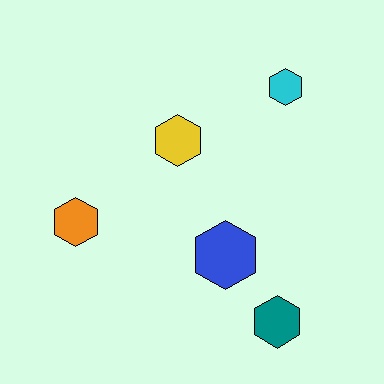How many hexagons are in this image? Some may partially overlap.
There are 5 hexagons.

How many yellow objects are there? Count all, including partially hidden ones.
There is 1 yellow object.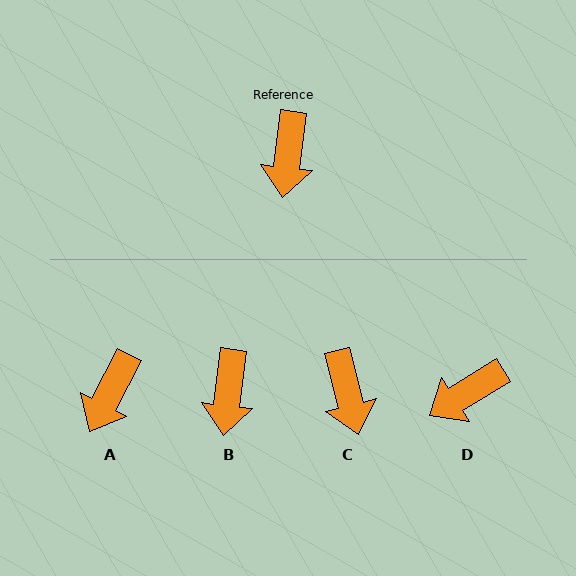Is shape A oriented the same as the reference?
No, it is off by about 21 degrees.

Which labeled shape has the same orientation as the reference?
B.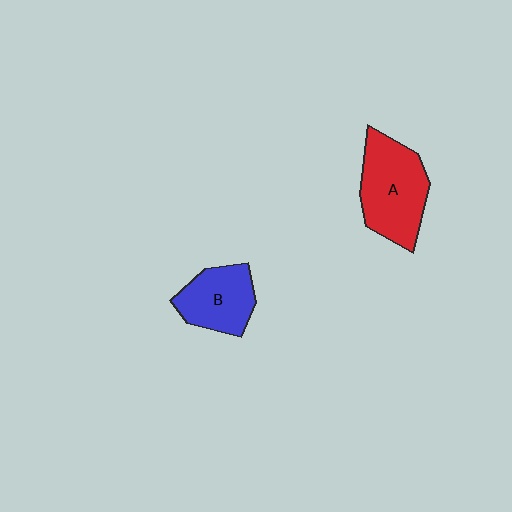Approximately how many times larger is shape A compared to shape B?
Approximately 1.4 times.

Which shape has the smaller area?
Shape B (blue).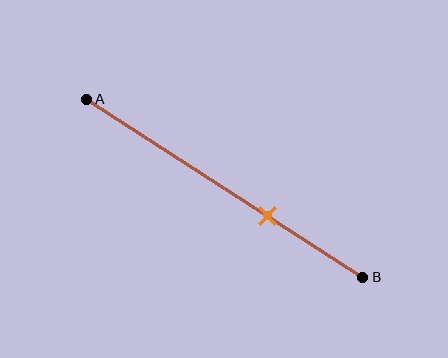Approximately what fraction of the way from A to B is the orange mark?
The orange mark is approximately 65% of the way from A to B.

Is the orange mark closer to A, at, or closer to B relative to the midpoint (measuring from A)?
The orange mark is closer to point B than the midpoint of segment AB.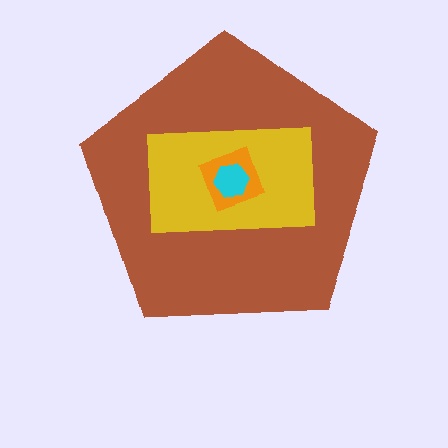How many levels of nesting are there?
4.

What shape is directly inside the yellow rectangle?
The orange diamond.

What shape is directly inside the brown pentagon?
The yellow rectangle.